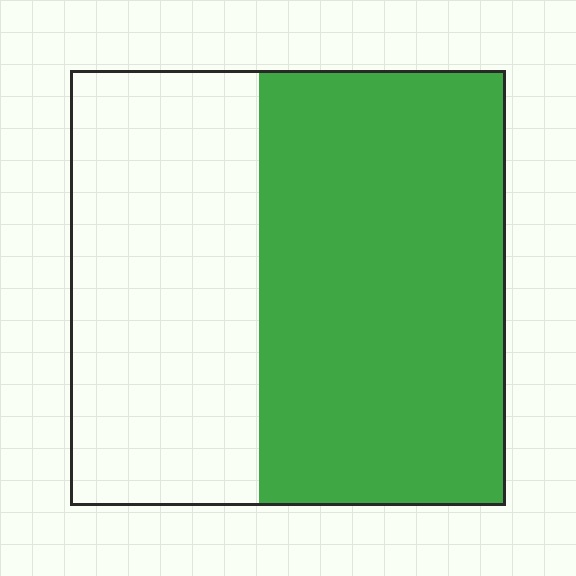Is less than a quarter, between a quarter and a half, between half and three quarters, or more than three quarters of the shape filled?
Between half and three quarters.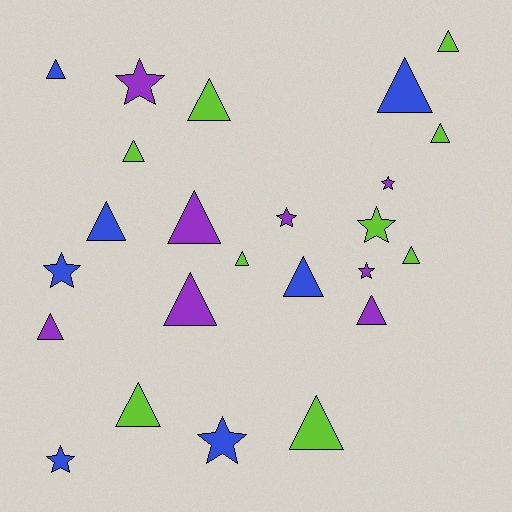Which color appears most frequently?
Lime, with 9 objects.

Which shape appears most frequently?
Triangle, with 16 objects.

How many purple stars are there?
There are 4 purple stars.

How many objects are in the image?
There are 24 objects.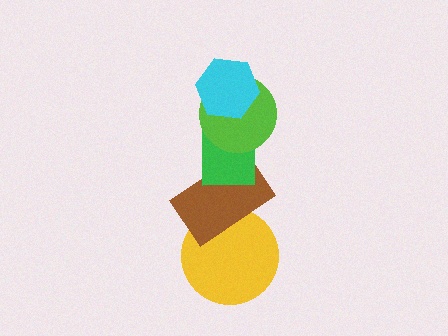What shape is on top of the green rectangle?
The lime circle is on top of the green rectangle.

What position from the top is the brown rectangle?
The brown rectangle is 4th from the top.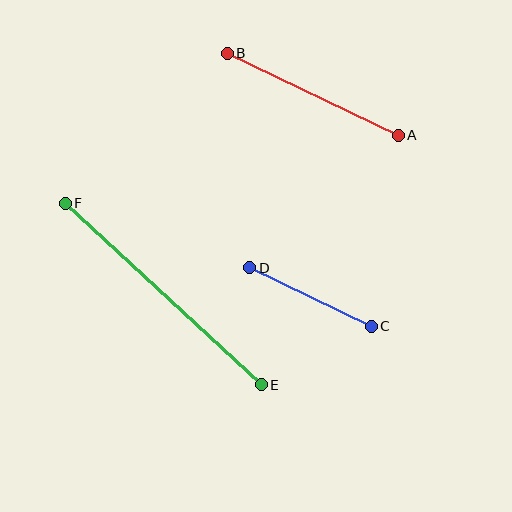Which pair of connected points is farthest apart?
Points E and F are farthest apart.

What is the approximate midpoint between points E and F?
The midpoint is at approximately (163, 294) pixels.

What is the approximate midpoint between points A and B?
The midpoint is at approximately (313, 94) pixels.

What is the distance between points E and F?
The distance is approximately 267 pixels.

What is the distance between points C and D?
The distance is approximately 135 pixels.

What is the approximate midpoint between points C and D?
The midpoint is at approximately (311, 297) pixels.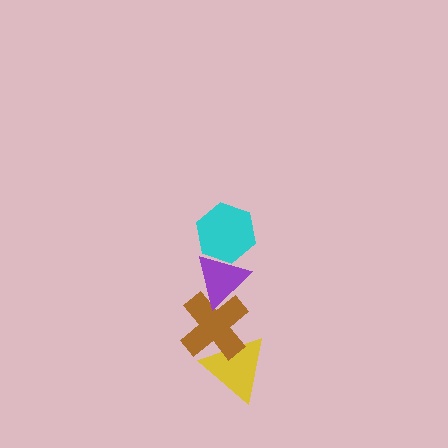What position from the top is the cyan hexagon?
The cyan hexagon is 1st from the top.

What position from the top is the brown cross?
The brown cross is 3rd from the top.